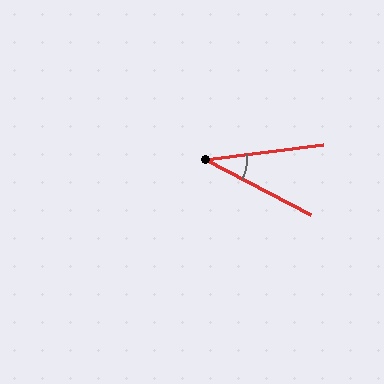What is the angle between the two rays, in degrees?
Approximately 35 degrees.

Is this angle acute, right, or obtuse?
It is acute.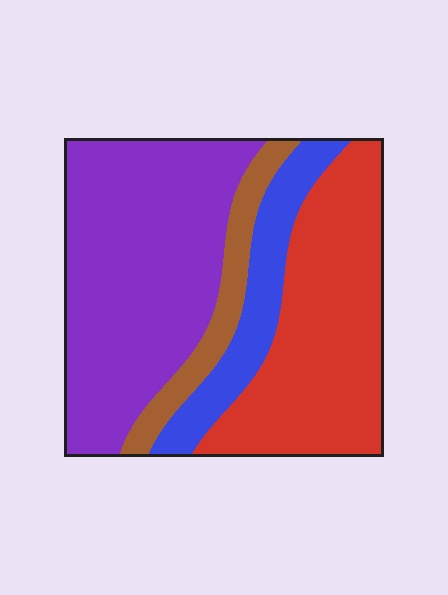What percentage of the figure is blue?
Blue takes up about one eighth (1/8) of the figure.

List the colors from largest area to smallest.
From largest to smallest: purple, red, blue, brown.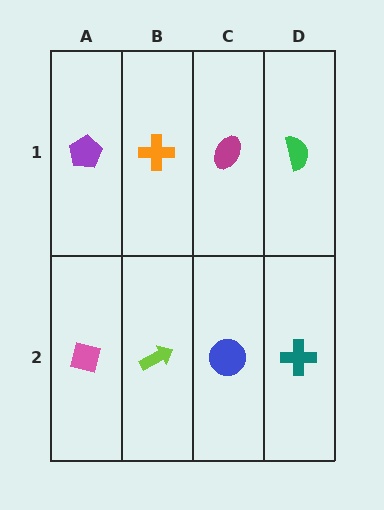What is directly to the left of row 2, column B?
A pink diamond.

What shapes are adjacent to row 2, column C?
A magenta ellipse (row 1, column C), a lime arrow (row 2, column B), a teal cross (row 2, column D).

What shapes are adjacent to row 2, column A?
A purple pentagon (row 1, column A), a lime arrow (row 2, column B).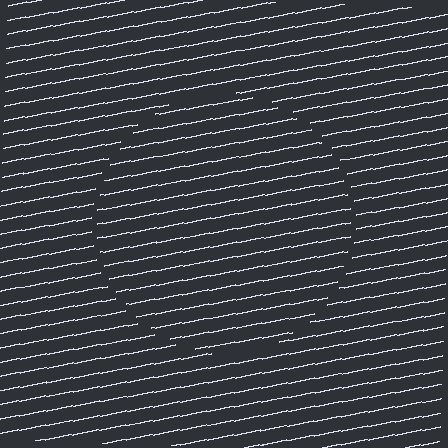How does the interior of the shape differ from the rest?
The interior of the shape contains the same grating, shifted by half a period — the contour is defined by the phase discontinuity where line-ends from the inner and outer gratings abut.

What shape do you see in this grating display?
An illusory circle. The interior of the shape contains the same grating, shifted by half a period — the contour is defined by the phase discontinuity where line-ends from the inner and outer gratings abut.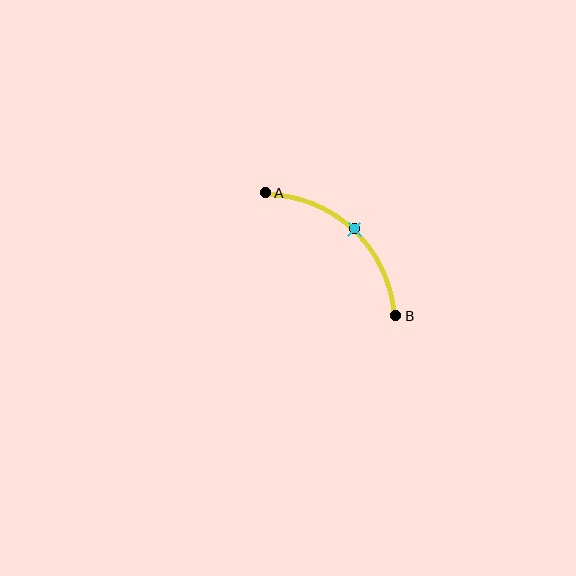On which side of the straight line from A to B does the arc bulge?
The arc bulges above and to the right of the straight line connecting A and B.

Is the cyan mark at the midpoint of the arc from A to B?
Yes. The cyan mark lies on the arc at equal arc-length from both A and B — it is the arc midpoint.